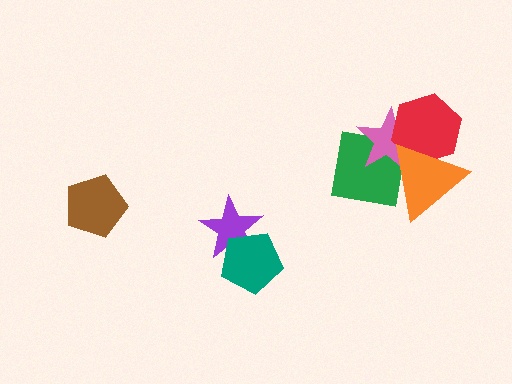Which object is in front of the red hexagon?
The orange triangle is in front of the red hexagon.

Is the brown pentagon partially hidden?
No, no other shape covers it.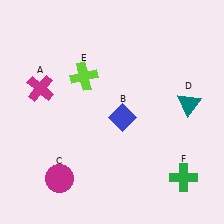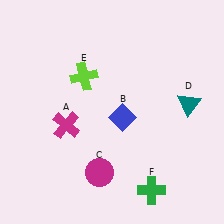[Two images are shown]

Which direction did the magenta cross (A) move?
The magenta cross (A) moved down.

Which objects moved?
The objects that moved are: the magenta cross (A), the magenta circle (C), the green cross (F).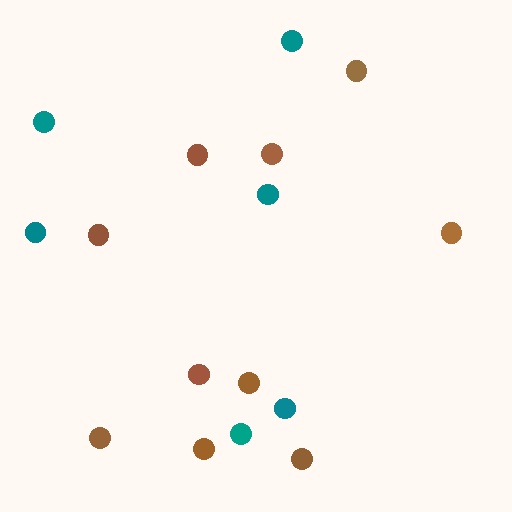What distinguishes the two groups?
There are 2 groups: one group of teal circles (6) and one group of brown circles (10).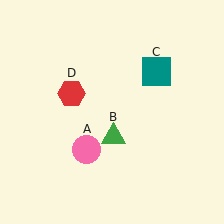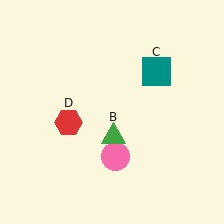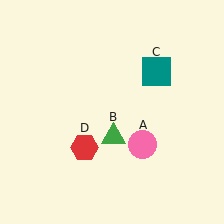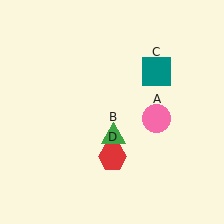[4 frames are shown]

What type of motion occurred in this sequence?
The pink circle (object A), red hexagon (object D) rotated counterclockwise around the center of the scene.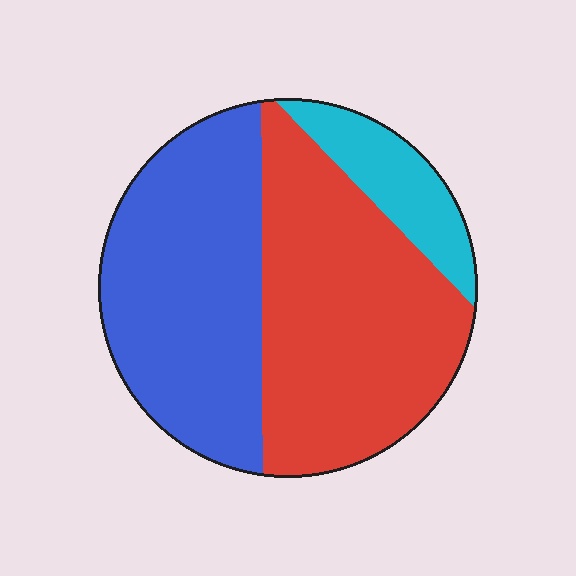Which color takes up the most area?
Red, at roughly 45%.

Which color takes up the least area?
Cyan, at roughly 10%.